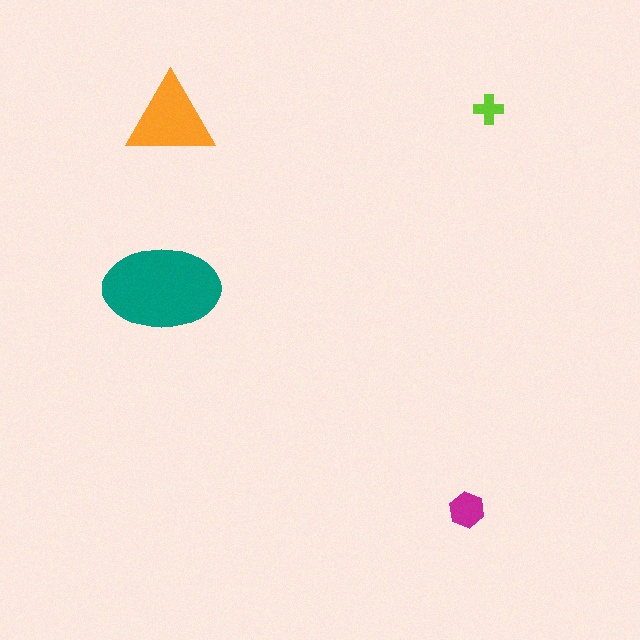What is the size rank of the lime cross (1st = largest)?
4th.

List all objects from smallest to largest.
The lime cross, the magenta hexagon, the orange triangle, the teal ellipse.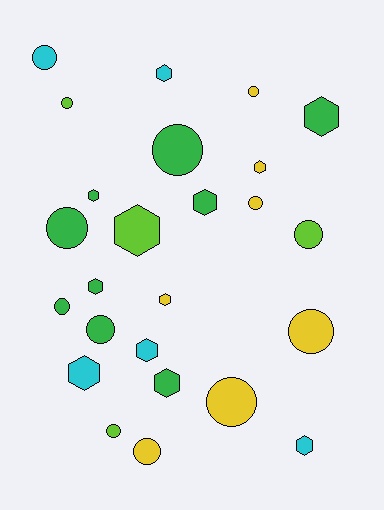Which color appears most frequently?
Green, with 9 objects.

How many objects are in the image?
There are 25 objects.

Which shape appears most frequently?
Circle, with 13 objects.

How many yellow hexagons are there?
There are 2 yellow hexagons.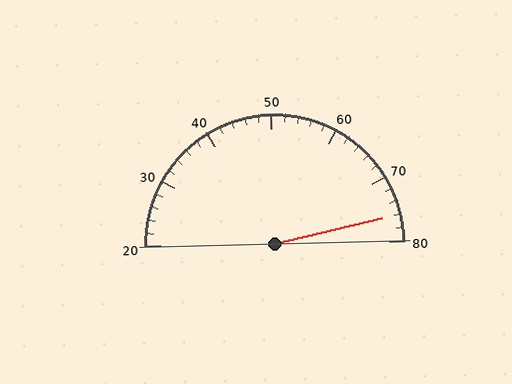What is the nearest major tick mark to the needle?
The nearest major tick mark is 80.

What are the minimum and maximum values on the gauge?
The gauge ranges from 20 to 80.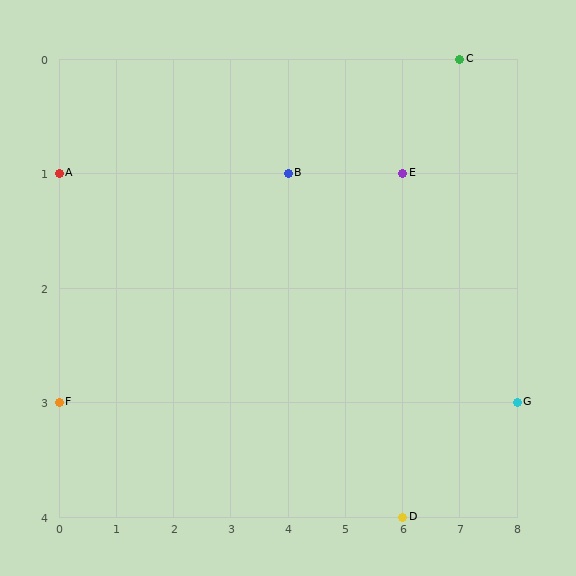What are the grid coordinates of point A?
Point A is at grid coordinates (0, 1).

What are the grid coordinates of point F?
Point F is at grid coordinates (0, 3).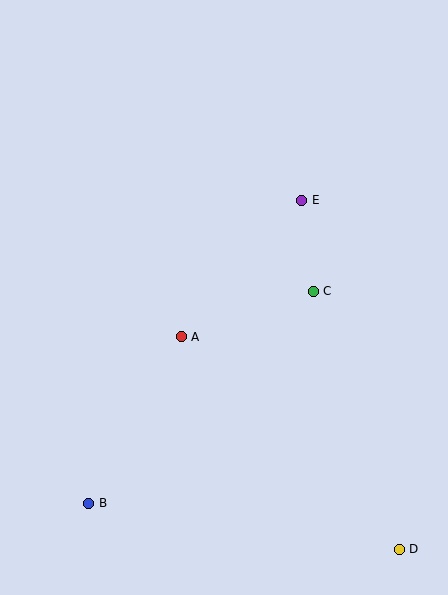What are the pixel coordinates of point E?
Point E is at (302, 200).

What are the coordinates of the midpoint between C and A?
The midpoint between C and A is at (247, 314).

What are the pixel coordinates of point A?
Point A is at (181, 337).